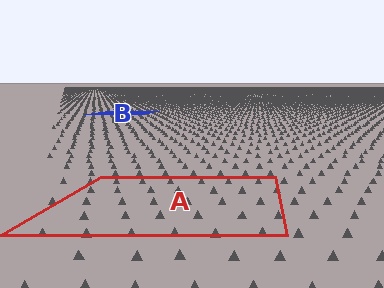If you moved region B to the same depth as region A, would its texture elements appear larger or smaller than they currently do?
They would appear larger. At a closer depth, the same texture elements are projected at a bigger on-screen size.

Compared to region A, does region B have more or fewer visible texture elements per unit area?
Region B has more texture elements per unit area — they are packed more densely because it is farther away.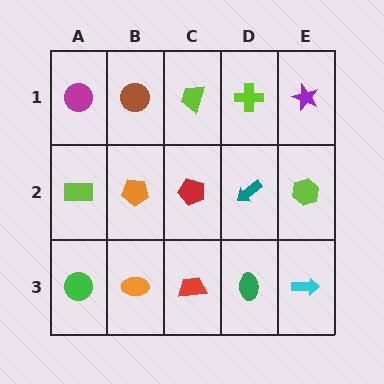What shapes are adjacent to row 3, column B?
An orange pentagon (row 2, column B), a green circle (row 3, column A), a red trapezoid (row 3, column C).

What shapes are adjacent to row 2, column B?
A brown circle (row 1, column B), an orange ellipse (row 3, column B), a lime rectangle (row 2, column A), a red pentagon (row 2, column C).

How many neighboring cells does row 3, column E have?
2.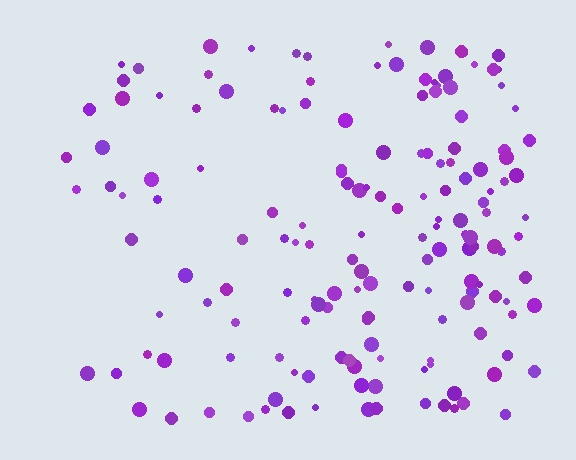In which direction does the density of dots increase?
From left to right, with the right side densest.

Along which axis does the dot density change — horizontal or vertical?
Horizontal.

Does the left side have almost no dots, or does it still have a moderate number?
Still a moderate number, just noticeably fewer than the right.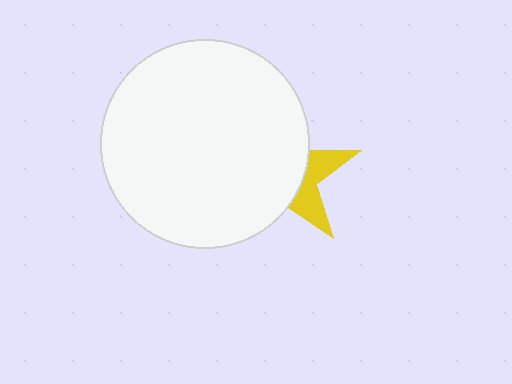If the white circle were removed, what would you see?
You would see the complete yellow star.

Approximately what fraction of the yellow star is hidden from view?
Roughly 69% of the yellow star is hidden behind the white circle.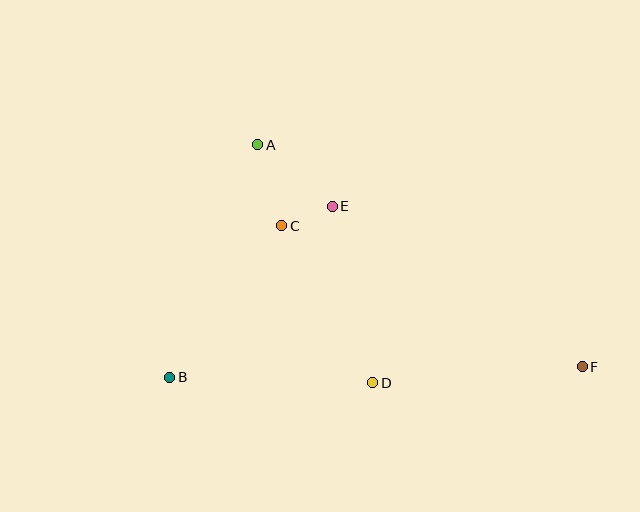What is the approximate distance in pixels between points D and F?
The distance between D and F is approximately 210 pixels.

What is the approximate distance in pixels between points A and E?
The distance between A and E is approximately 96 pixels.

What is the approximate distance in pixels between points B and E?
The distance between B and E is approximately 236 pixels.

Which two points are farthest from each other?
Points B and F are farthest from each other.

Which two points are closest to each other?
Points C and E are closest to each other.